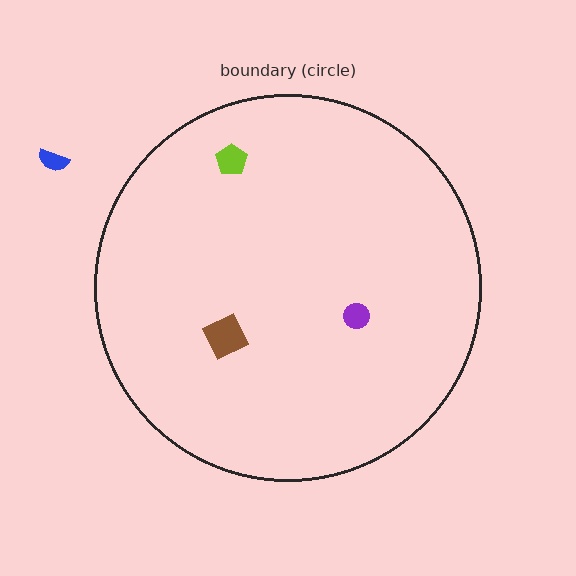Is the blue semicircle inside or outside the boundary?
Outside.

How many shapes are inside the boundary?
3 inside, 1 outside.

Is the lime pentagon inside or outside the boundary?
Inside.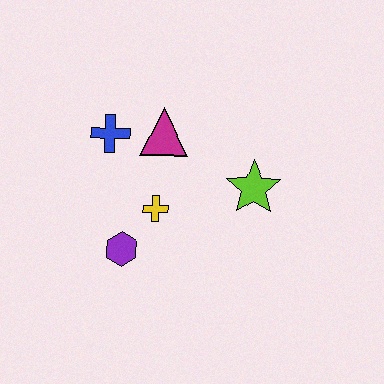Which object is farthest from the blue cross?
The lime star is farthest from the blue cross.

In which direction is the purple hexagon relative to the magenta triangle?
The purple hexagon is below the magenta triangle.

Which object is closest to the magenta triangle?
The blue cross is closest to the magenta triangle.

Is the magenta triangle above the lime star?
Yes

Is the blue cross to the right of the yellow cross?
No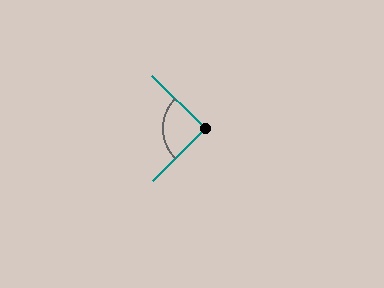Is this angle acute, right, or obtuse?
It is approximately a right angle.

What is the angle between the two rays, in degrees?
Approximately 89 degrees.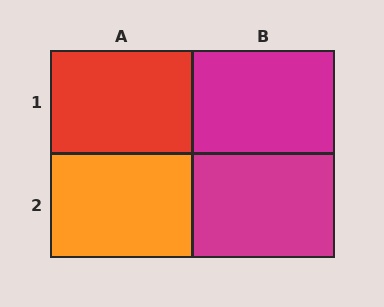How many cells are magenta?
2 cells are magenta.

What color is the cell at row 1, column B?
Magenta.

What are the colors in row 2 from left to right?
Orange, magenta.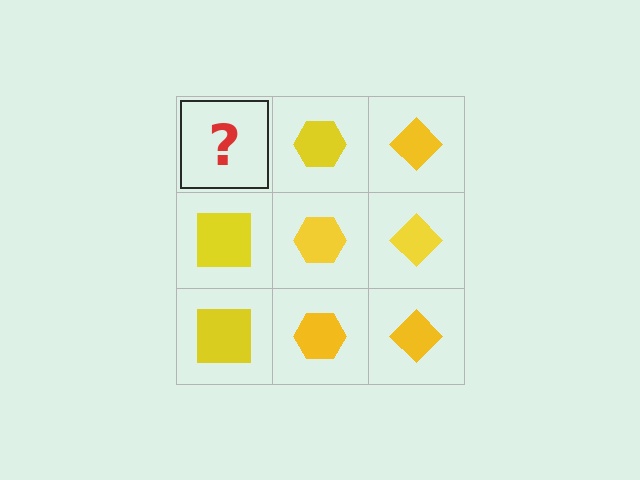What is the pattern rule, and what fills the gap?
The rule is that each column has a consistent shape. The gap should be filled with a yellow square.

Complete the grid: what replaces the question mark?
The question mark should be replaced with a yellow square.